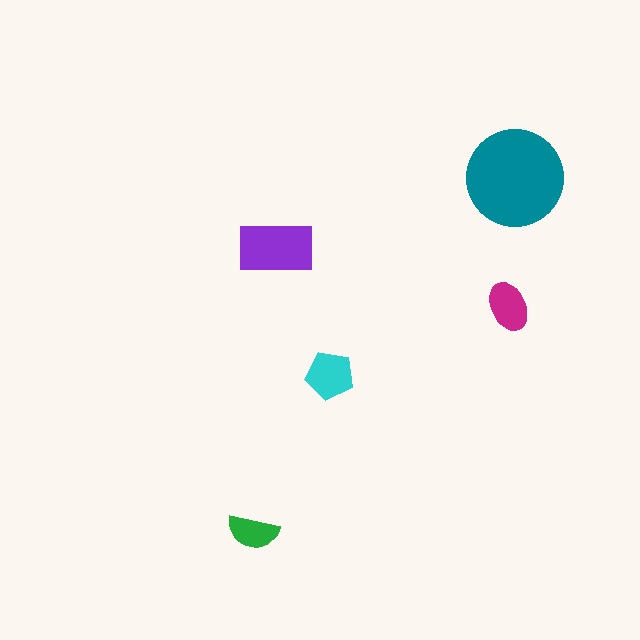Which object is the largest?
The teal circle.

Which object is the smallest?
The green semicircle.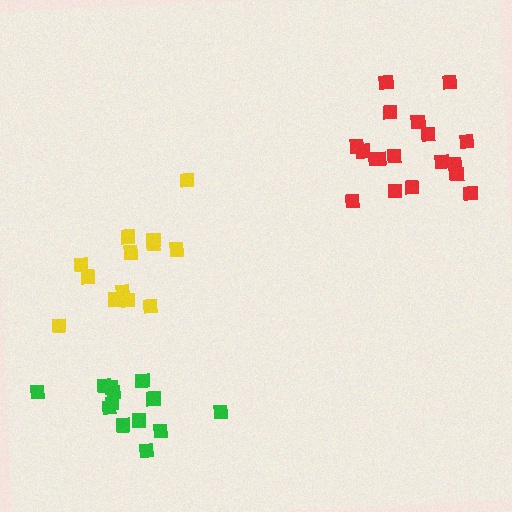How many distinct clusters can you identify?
There are 3 distinct clusters.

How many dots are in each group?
Group 1: 13 dots, Group 2: 13 dots, Group 3: 18 dots (44 total).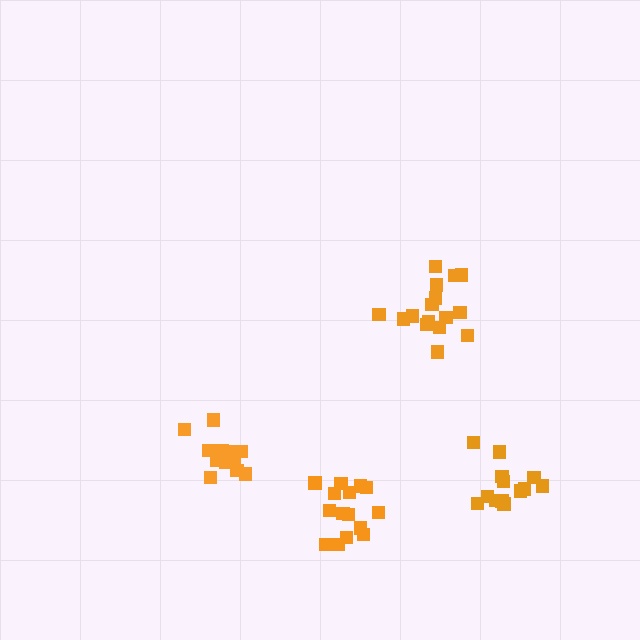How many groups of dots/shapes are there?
There are 4 groups.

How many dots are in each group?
Group 1: 17 dots, Group 2: 13 dots, Group 3: 13 dots, Group 4: 15 dots (58 total).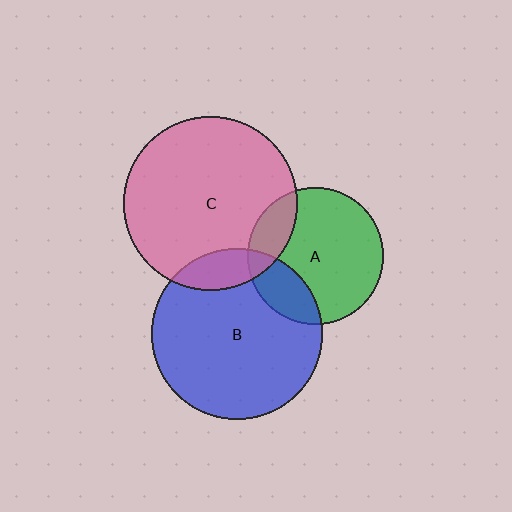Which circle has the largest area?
Circle C (pink).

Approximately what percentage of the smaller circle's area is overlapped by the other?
Approximately 20%.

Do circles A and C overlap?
Yes.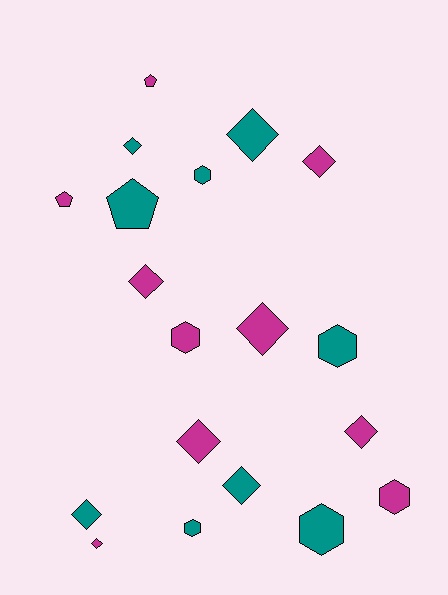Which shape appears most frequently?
Diamond, with 10 objects.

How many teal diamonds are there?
There are 4 teal diamonds.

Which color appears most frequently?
Magenta, with 10 objects.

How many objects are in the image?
There are 19 objects.